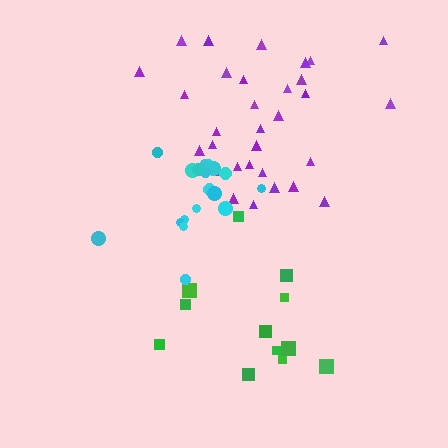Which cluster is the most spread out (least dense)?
Green.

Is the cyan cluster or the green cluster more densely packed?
Cyan.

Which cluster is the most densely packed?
Cyan.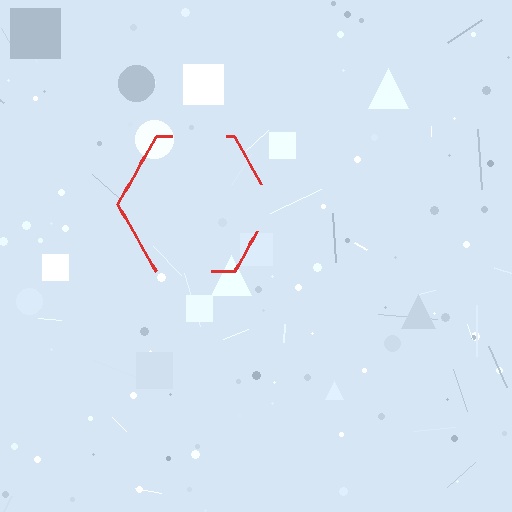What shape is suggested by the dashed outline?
The dashed outline suggests a hexagon.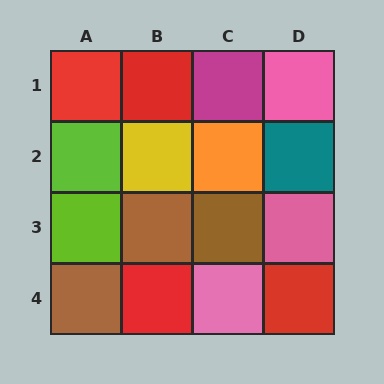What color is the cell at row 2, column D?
Teal.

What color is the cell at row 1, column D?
Pink.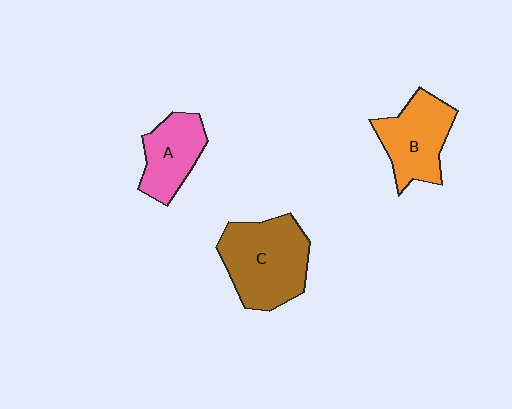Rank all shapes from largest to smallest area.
From largest to smallest: C (brown), B (orange), A (pink).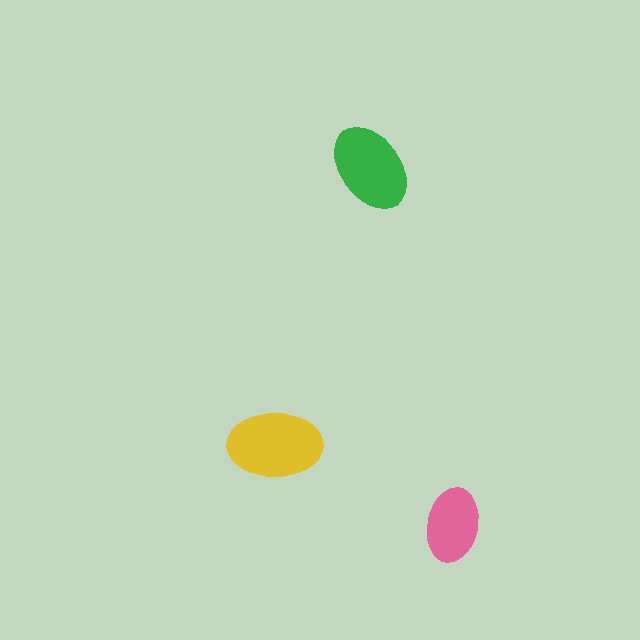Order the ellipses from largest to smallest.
the yellow one, the green one, the pink one.